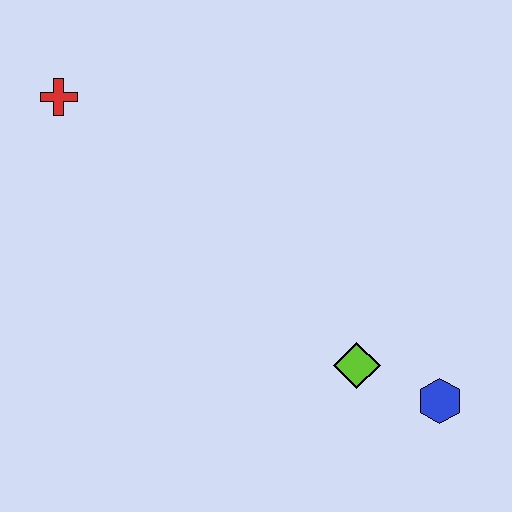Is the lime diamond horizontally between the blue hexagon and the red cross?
Yes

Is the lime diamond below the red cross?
Yes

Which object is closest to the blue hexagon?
The lime diamond is closest to the blue hexagon.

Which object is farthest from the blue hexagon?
The red cross is farthest from the blue hexagon.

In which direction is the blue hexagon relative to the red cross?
The blue hexagon is to the right of the red cross.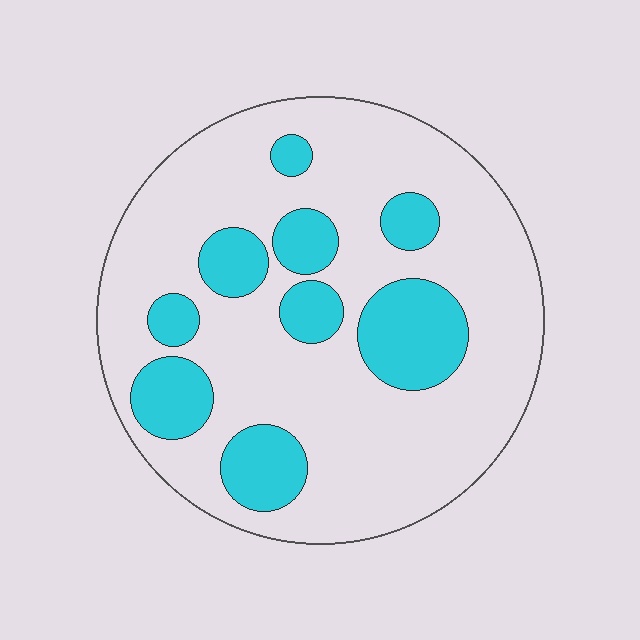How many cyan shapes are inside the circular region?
9.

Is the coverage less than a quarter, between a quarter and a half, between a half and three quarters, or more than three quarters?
Less than a quarter.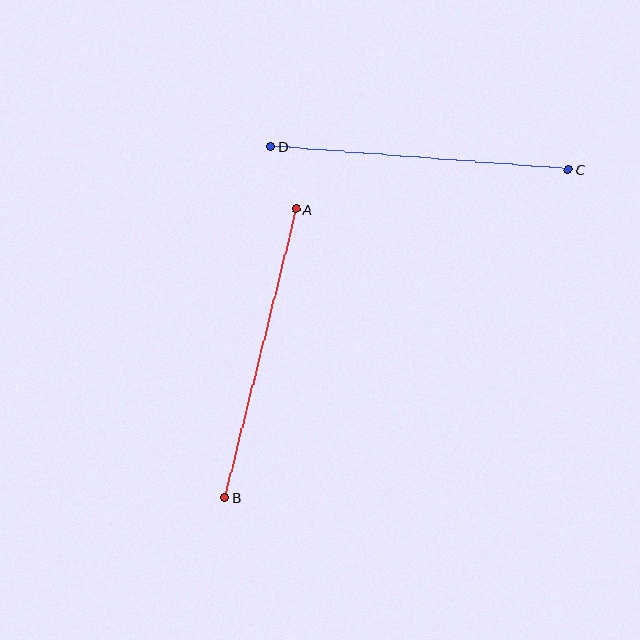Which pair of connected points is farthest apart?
Points C and D are farthest apart.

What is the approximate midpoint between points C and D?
The midpoint is at approximately (420, 158) pixels.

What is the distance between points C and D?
The distance is approximately 299 pixels.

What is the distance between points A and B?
The distance is approximately 297 pixels.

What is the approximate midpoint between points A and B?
The midpoint is at approximately (260, 353) pixels.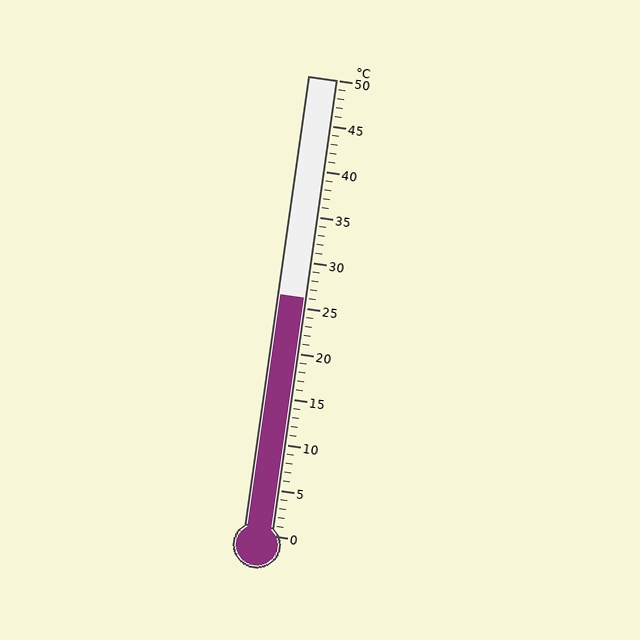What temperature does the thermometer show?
The thermometer shows approximately 26°C.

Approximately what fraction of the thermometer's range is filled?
The thermometer is filled to approximately 50% of its range.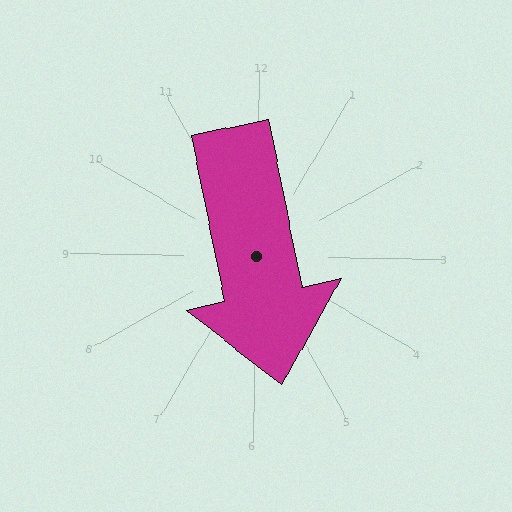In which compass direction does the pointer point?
South.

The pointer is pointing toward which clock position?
Roughly 6 o'clock.